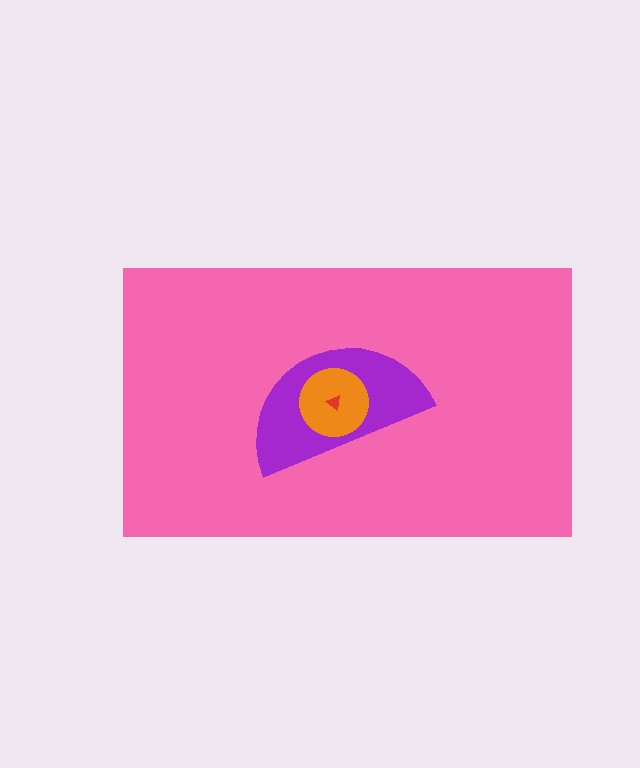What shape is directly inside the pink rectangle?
The purple semicircle.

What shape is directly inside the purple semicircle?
The orange circle.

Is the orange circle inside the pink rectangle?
Yes.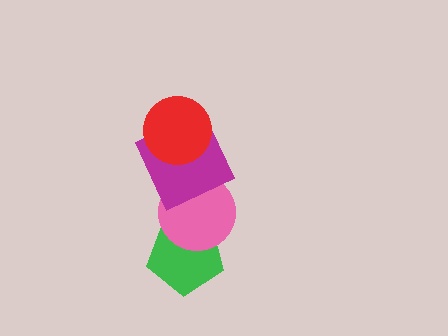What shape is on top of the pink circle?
The magenta square is on top of the pink circle.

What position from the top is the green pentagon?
The green pentagon is 4th from the top.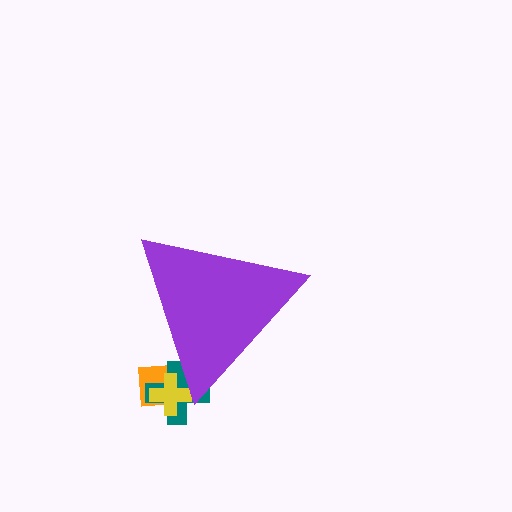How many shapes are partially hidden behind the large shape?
3 shapes are partially hidden.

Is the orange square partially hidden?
Yes, the orange square is partially hidden behind the purple triangle.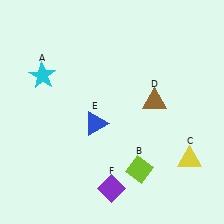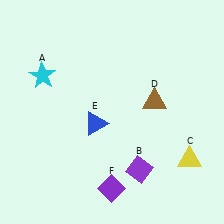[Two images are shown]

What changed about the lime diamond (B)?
In Image 1, B is lime. In Image 2, it changed to purple.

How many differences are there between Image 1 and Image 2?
There is 1 difference between the two images.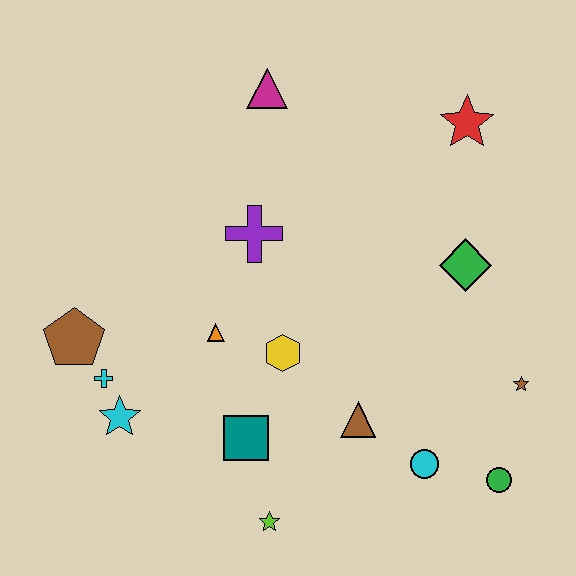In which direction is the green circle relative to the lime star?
The green circle is to the right of the lime star.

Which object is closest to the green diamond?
The brown star is closest to the green diamond.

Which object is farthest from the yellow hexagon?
The red star is farthest from the yellow hexagon.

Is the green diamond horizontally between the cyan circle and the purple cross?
No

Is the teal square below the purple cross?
Yes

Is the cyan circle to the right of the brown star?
No